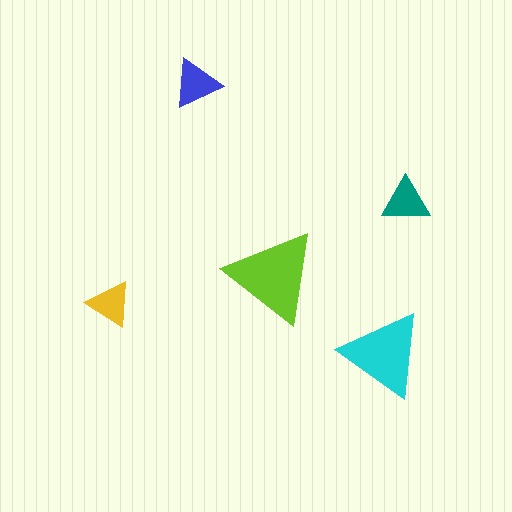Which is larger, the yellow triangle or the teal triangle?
The teal one.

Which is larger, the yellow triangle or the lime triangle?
The lime one.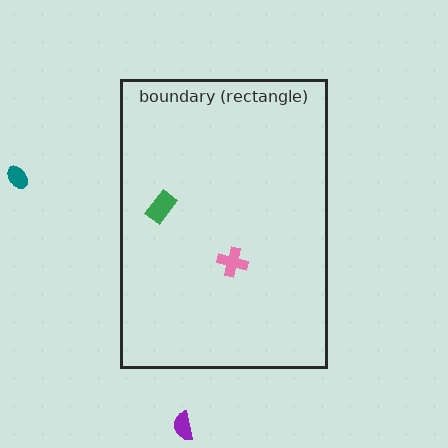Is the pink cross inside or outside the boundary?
Inside.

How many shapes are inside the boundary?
2 inside, 2 outside.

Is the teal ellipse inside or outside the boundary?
Outside.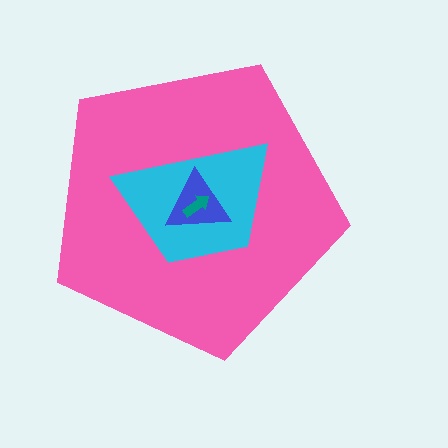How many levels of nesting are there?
4.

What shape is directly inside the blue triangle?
The teal arrow.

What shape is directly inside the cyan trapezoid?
The blue triangle.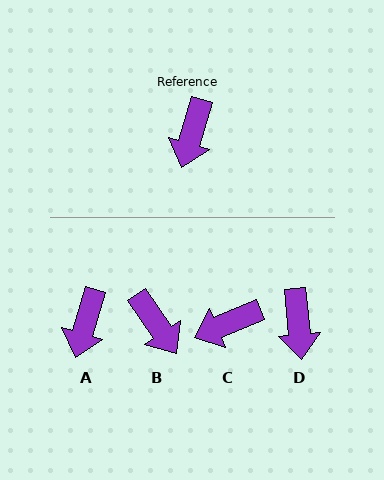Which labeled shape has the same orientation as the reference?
A.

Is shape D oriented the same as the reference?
No, it is off by about 22 degrees.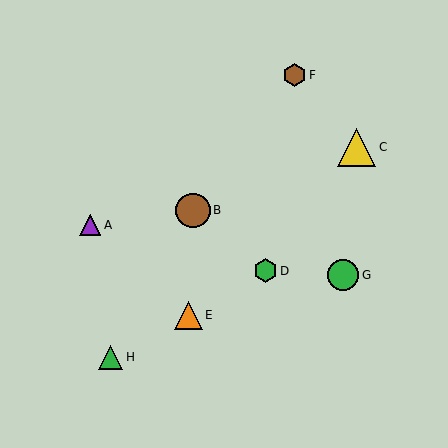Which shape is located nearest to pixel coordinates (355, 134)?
The yellow triangle (labeled C) at (357, 147) is nearest to that location.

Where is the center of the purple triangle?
The center of the purple triangle is at (90, 225).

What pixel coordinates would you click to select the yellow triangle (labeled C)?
Click at (357, 147) to select the yellow triangle C.